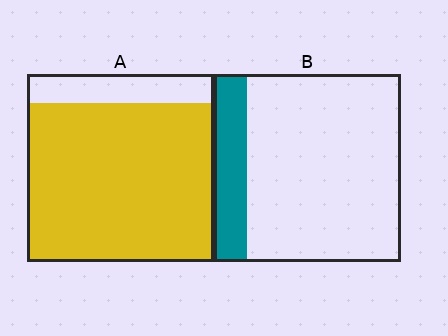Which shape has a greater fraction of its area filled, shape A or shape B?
Shape A.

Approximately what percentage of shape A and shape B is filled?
A is approximately 85% and B is approximately 20%.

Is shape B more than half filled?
No.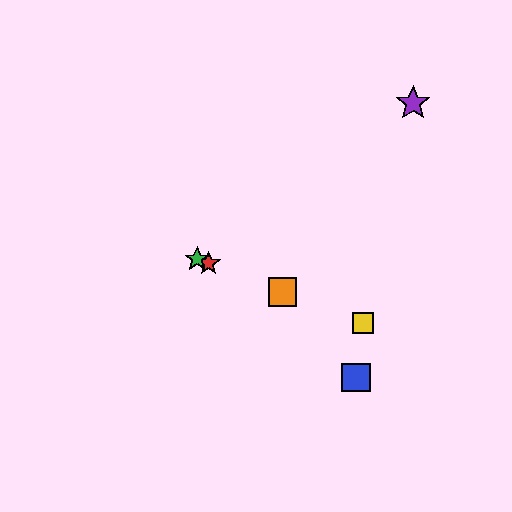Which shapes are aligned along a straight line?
The red star, the green star, the yellow square, the orange square are aligned along a straight line.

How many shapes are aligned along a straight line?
4 shapes (the red star, the green star, the yellow square, the orange square) are aligned along a straight line.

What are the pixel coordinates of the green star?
The green star is at (197, 259).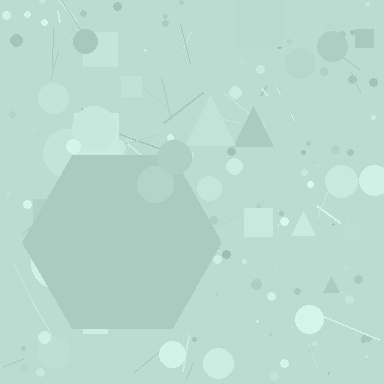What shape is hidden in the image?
A hexagon is hidden in the image.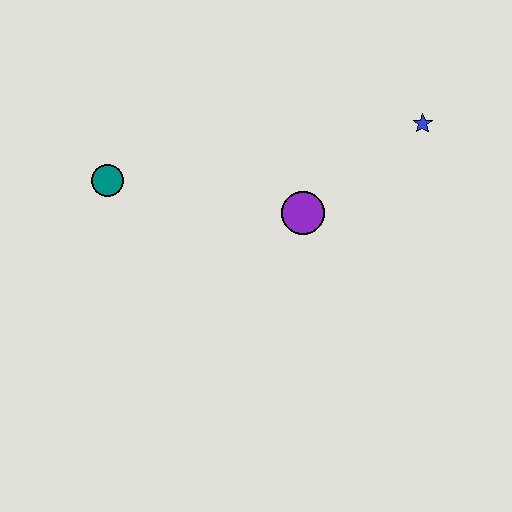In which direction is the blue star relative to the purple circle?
The blue star is to the right of the purple circle.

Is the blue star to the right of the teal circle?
Yes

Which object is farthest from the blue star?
The teal circle is farthest from the blue star.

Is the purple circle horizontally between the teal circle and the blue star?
Yes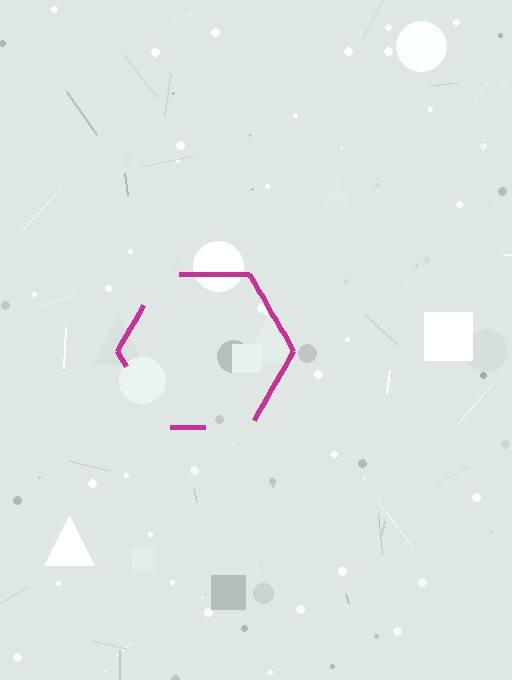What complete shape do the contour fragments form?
The contour fragments form a hexagon.